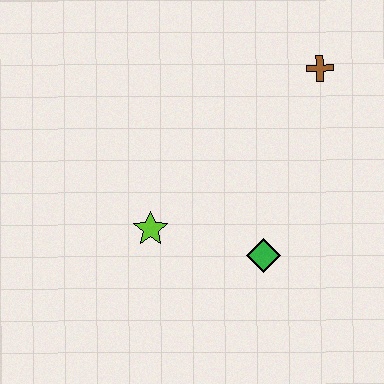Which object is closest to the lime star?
The green diamond is closest to the lime star.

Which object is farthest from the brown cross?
The lime star is farthest from the brown cross.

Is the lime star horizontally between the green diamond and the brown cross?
No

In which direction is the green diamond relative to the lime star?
The green diamond is to the right of the lime star.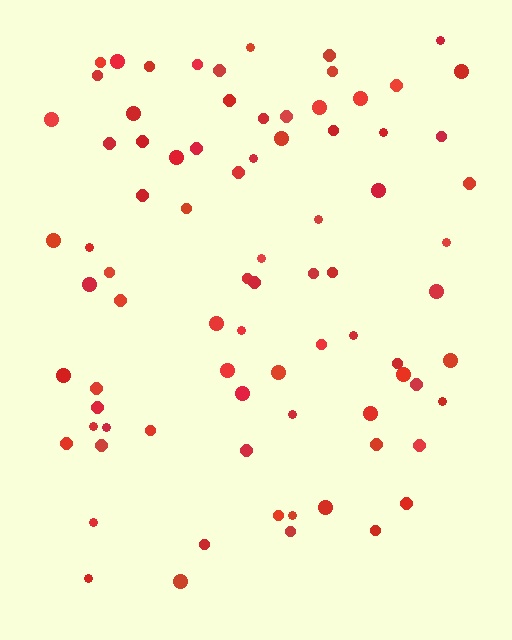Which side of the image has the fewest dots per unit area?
The bottom.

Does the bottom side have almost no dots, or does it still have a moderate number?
Still a moderate number, just noticeably fewer than the top.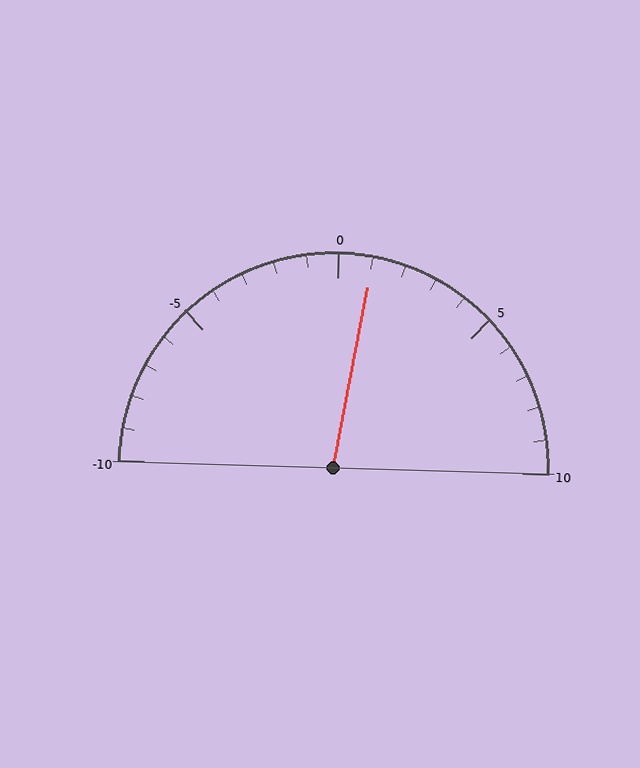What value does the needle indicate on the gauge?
The needle indicates approximately 1.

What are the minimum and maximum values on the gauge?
The gauge ranges from -10 to 10.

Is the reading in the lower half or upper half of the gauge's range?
The reading is in the upper half of the range (-10 to 10).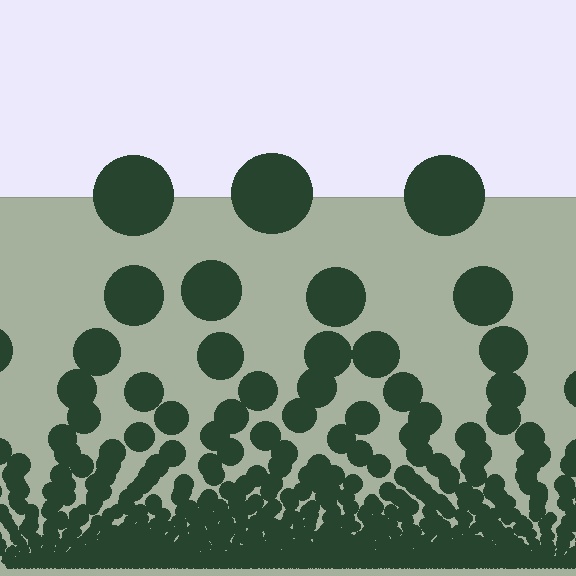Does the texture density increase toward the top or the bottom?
Density increases toward the bottom.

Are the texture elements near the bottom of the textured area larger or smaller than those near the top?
Smaller. The gradient is inverted — elements near the bottom are smaller and denser.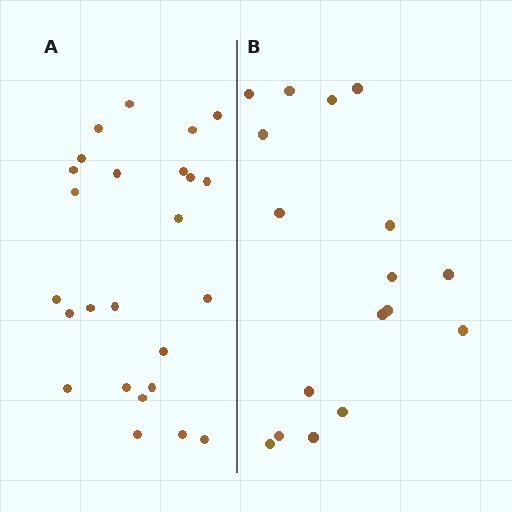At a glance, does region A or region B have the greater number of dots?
Region A (the left region) has more dots.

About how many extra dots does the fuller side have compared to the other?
Region A has roughly 8 or so more dots than region B.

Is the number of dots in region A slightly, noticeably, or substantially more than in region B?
Region A has substantially more. The ratio is roughly 1.5 to 1.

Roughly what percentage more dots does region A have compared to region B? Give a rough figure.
About 45% more.